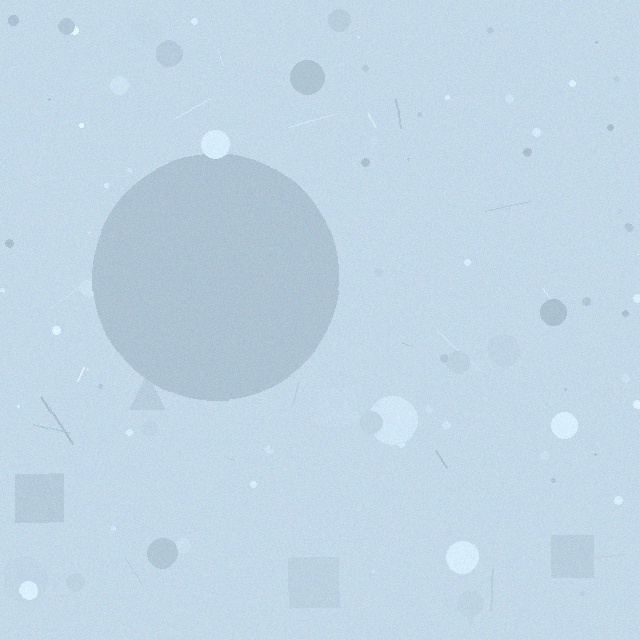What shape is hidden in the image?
A circle is hidden in the image.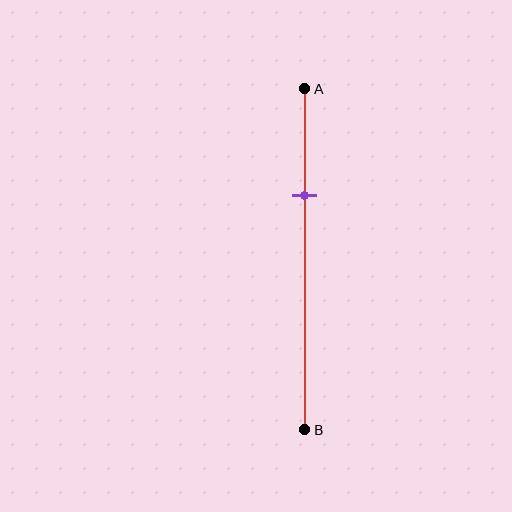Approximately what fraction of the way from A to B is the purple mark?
The purple mark is approximately 30% of the way from A to B.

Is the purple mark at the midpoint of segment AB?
No, the mark is at about 30% from A, not at the 50% midpoint.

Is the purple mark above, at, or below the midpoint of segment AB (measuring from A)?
The purple mark is above the midpoint of segment AB.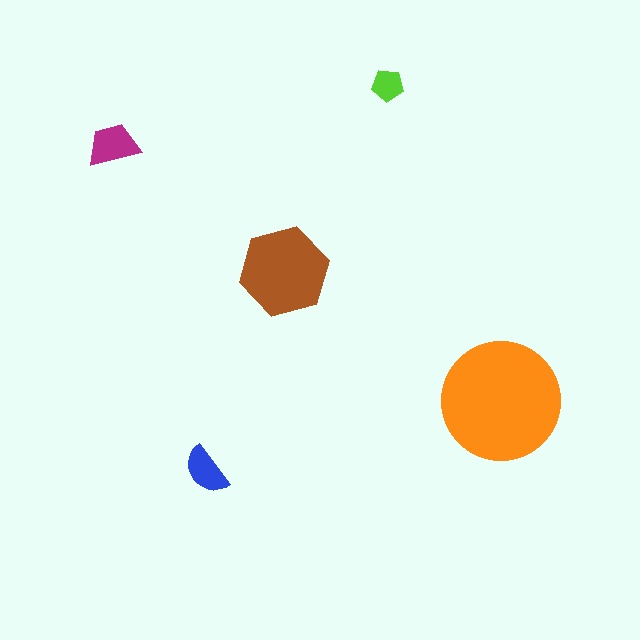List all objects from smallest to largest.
The lime pentagon, the blue semicircle, the magenta trapezoid, the brown hexagon, the orange circle.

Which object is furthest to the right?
The orange circle is rightmost.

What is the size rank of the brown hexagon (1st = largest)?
2nd.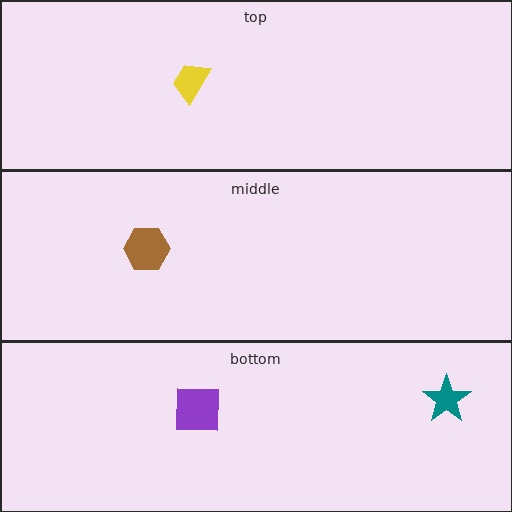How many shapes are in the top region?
1.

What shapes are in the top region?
The yellow trapezoid.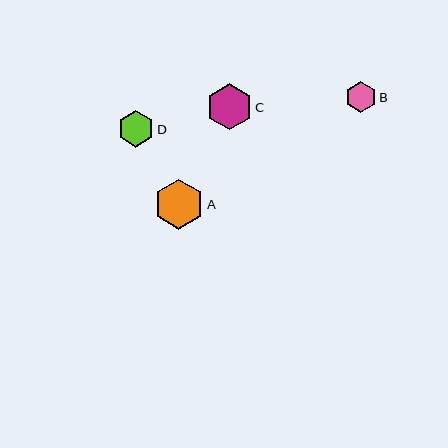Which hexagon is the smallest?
Hexagon B is the smallest with a size of approximately 31 pixels.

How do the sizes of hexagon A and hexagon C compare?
Hexagon A and hexagon C are approximately the same size.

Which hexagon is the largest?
Hexagon A is the largest with a size of approximately 50 pixels.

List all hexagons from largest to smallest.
From largest to smallest: A, C, D, B.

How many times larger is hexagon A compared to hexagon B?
Hexagon A is approximately 1.6 times the size of hexagon B.